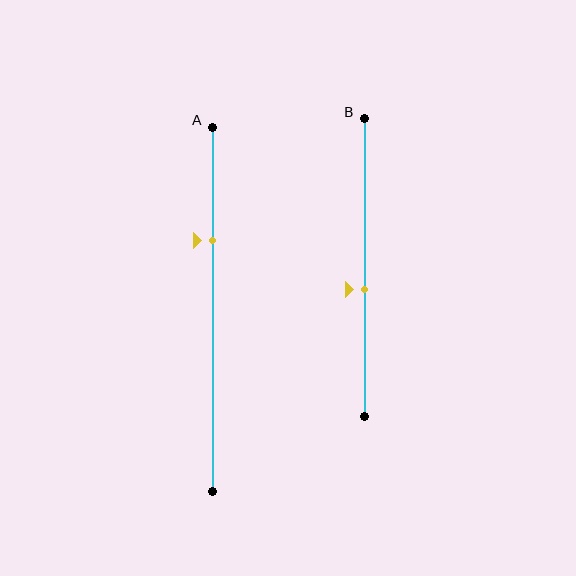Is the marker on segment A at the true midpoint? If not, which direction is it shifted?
No, the marker on segment A is shifted upward by about 19% of the segment length.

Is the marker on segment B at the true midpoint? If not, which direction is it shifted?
No, the marker on segment B is shifted downward by about 7% of the segment length.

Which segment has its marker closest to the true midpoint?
Segment B has its marker closest to the true midpoint.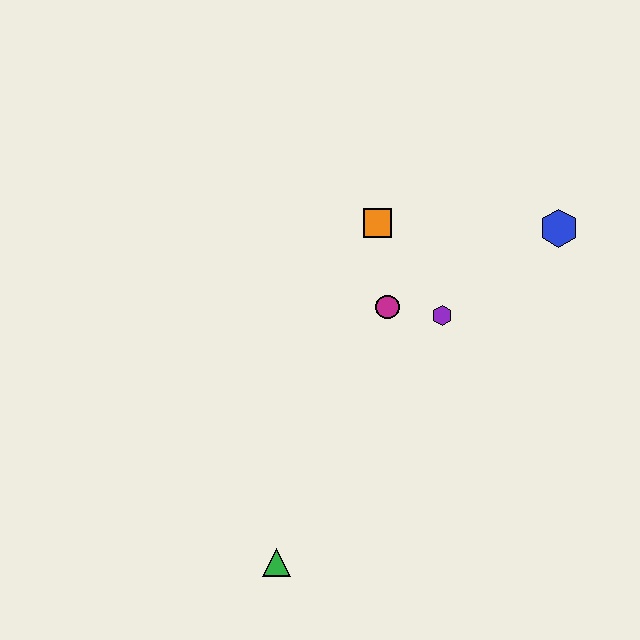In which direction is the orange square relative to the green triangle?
The orange square is above the green triangle.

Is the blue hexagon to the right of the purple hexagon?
Yes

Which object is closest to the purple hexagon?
The magenta circle is closest to the purple hexagon.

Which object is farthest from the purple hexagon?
The green triangle is farthest from the purple hexagon.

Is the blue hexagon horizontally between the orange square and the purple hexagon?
No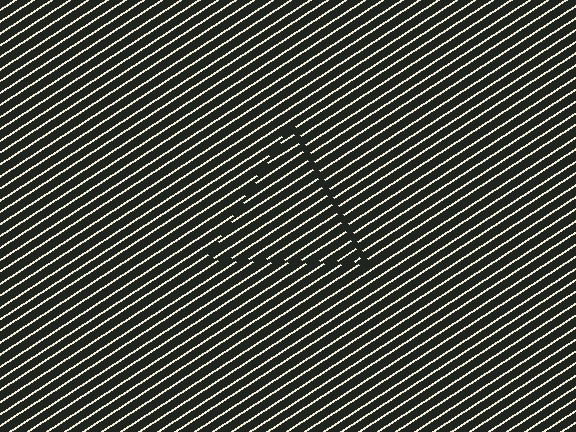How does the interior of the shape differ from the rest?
The interior of the shape contains the same grating, shifted by half a period — the contour is defined by the phase discontinuity where line-ends from the inner and outer gratings abut.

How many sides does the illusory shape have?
3 sides — the line-ends trace a triangle.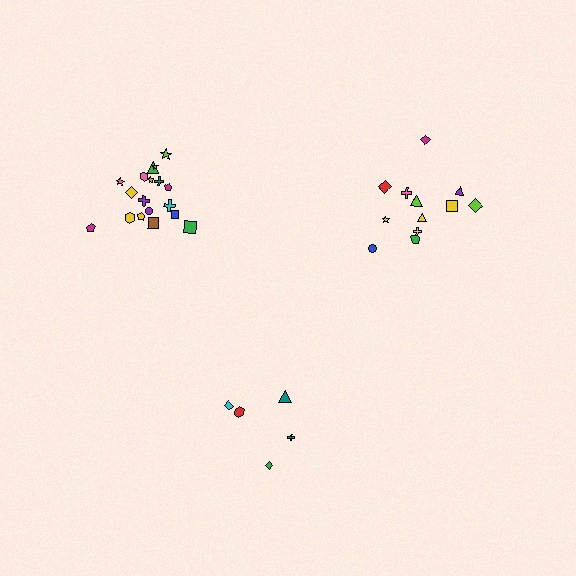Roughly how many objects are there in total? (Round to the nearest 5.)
Roughly 35 objects in total.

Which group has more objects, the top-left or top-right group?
The top-left group.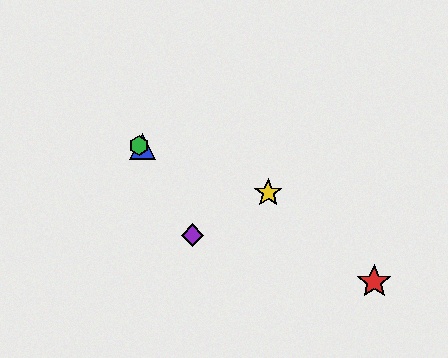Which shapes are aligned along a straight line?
The blue triangle, the green hexagon, the yellow star are aligned along a straight line.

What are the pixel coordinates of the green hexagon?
The green hexagon is at (139, 145).